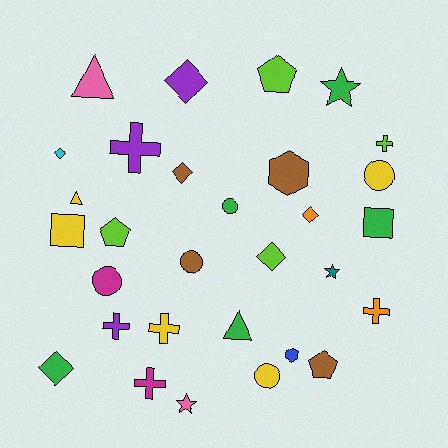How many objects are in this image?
There are 30 objects.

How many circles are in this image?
There are 5 circles.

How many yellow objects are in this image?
There are 5 yellow objects.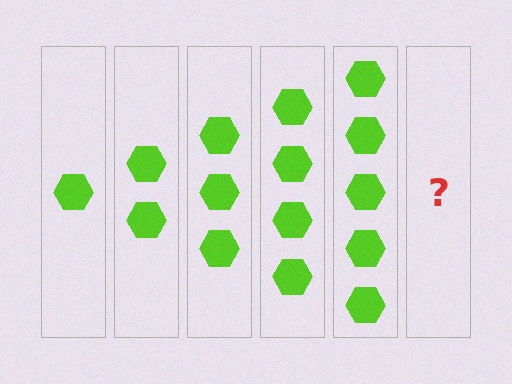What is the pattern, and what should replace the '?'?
The pattern is that each step adds one more hexagon. The '?' should be 6 hexagons.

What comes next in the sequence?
The next element should be 6 hexagons.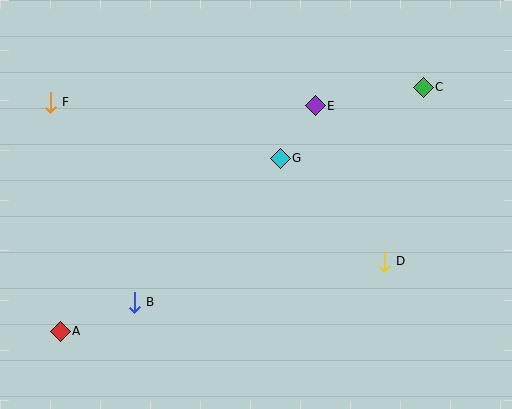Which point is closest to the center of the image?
Point G at (280, 158) is closest to the center.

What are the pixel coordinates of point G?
Point G is at (280, 158).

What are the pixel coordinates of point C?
Point C is at (423, 87).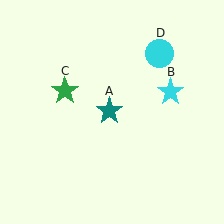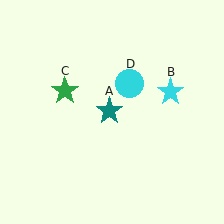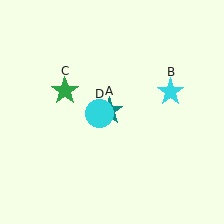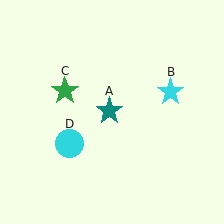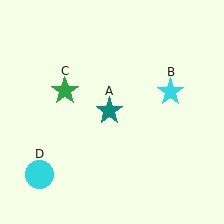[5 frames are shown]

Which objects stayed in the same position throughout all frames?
Teal star (object A) and cyan star (object B) and green star (object C) remained stationary.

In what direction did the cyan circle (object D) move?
The cyan circle (object D) moved down and to the left.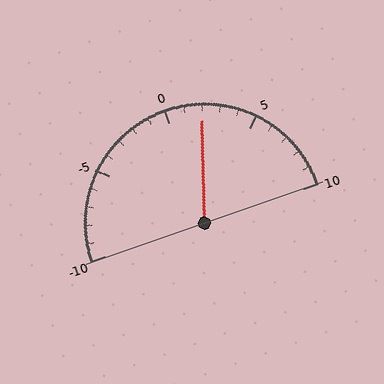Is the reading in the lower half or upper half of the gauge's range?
The reading is in the upper half of the range (-10 to 10).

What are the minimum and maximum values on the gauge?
The gauge ranges from -10 to 10.